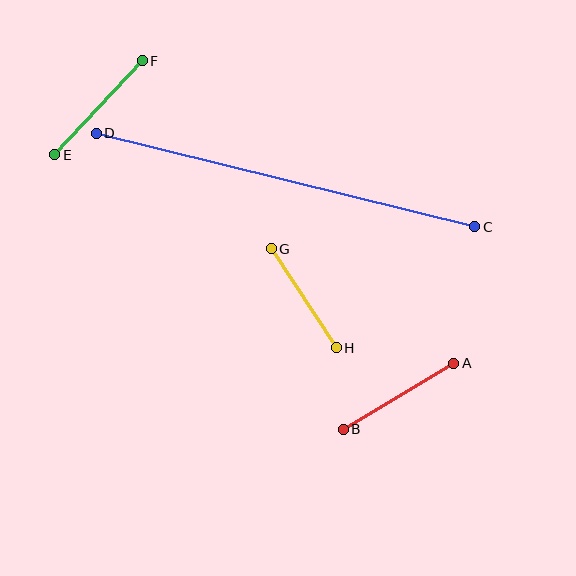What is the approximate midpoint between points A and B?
The midpoint is at approximately (399, 396) pixels.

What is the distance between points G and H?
The distance is approximately 119 pixels.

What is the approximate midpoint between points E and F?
The midpoint is at approximately (99, 108) pixels.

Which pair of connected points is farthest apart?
Points C and D are farthest apart.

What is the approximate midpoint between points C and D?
The midpoint is at approximately (286, 180) pixels.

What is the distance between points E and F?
The distance is approximately 128 pixels.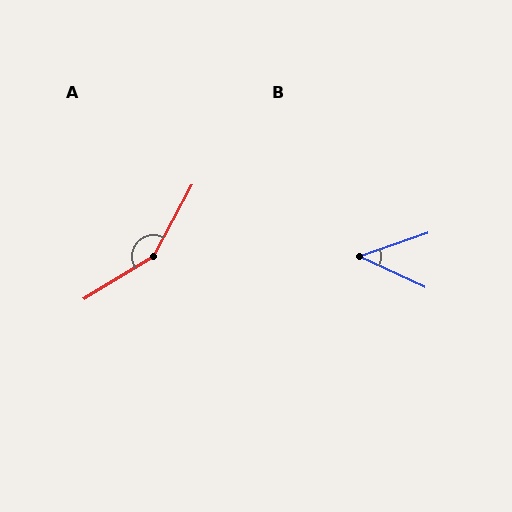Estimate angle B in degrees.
Approximately 44 degrees.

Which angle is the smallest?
B, at approximately 44 degrees.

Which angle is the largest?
A, at approximately 150 degrees.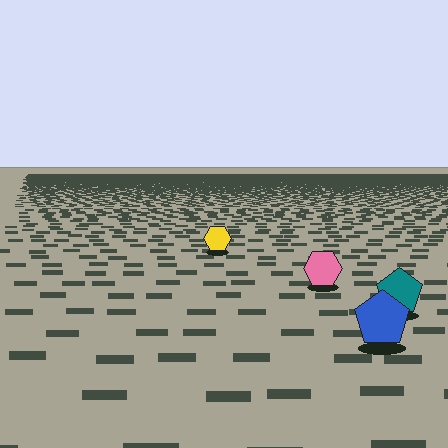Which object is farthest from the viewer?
The yellow hexagon is farthest from the viewer. It appears smaller and the ground texture around it is denser.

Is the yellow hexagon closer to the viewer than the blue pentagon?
No. The blue pentagon is closer — you can tell from the texture gradient: the ground texture is coarser near it.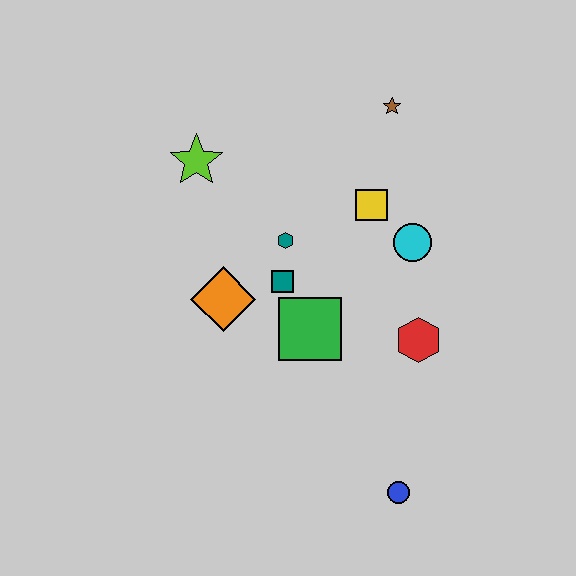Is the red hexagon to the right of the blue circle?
Yes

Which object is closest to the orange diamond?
The teal square is closest to the orange diamond.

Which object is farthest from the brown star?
The blue circle is farthest from the brown star.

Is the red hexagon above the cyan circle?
No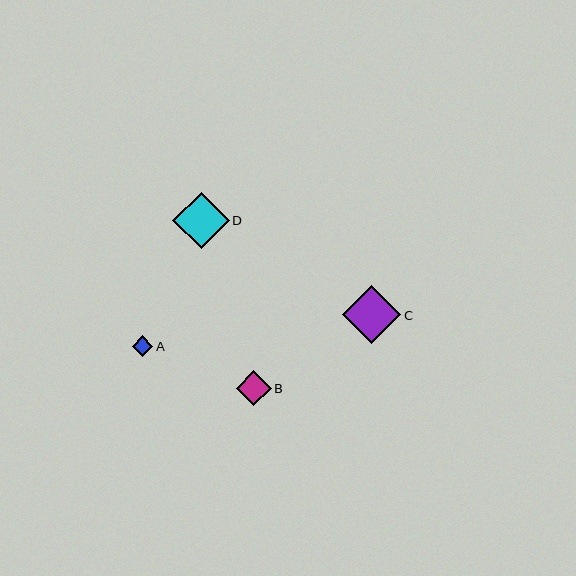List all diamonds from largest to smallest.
From largest to smallest: C, D, B, A.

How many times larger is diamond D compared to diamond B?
Diamond D is approximately 1.6 times the size of diamond B.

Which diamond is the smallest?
Diamond A is the smallest with a size of approximately 21 pixels.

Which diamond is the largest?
Diamond C is the largest with a size of approximately 58 pixels.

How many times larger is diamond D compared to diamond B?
Diamond D is approximately 1.6 times the size of diamond B.